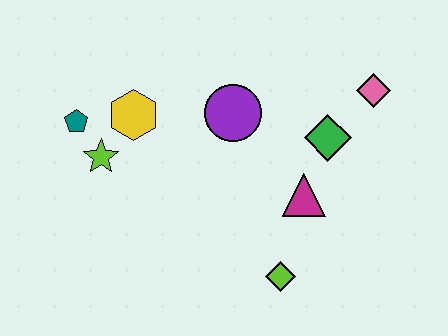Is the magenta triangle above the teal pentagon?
No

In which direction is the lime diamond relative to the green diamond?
The lime diamond is below the green diamond.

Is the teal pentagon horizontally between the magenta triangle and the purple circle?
No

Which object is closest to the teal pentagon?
The lime star is closest to the teal pentagon.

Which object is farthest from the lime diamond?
The teal pentagon is farthest from the lime diamond.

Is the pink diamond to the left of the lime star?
No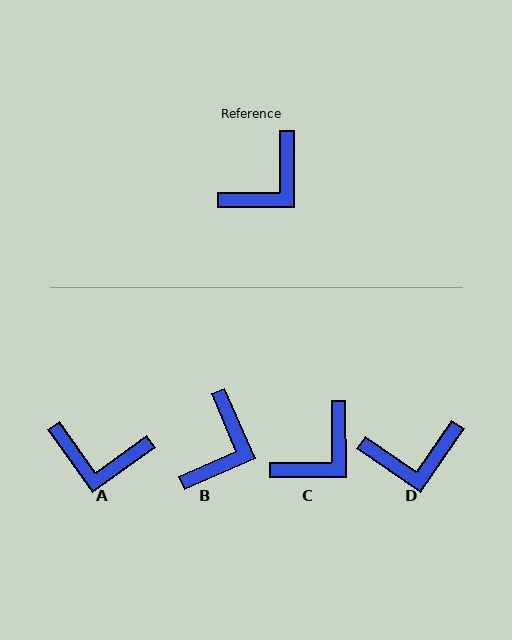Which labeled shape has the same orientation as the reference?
C.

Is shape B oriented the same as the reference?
No, it is off by about 23 degrees.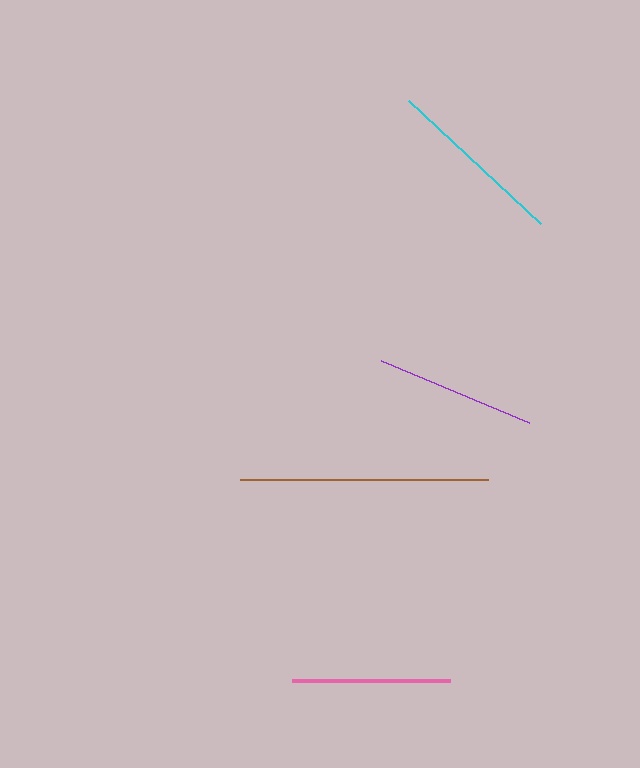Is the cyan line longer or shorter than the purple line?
The cyan line is longer than the purple line.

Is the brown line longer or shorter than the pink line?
The brown line is longer than the pink line.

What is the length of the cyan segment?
The cyan segment is approximately 180 pixels long.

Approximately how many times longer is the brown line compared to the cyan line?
The brown line is approximately 1.4 times the length of the cyan line.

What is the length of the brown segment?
The brown segment is approximately 248 pixels long.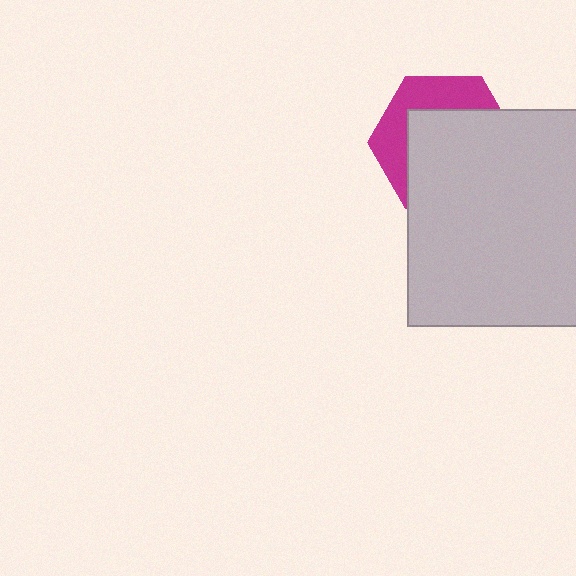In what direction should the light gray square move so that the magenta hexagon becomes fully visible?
The light gray square should move toward the lower-right. That is the shortest direction to clear the overlap and leave the magenta hexagon fully visible.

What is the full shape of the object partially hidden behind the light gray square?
The partially hidden object is a magenta hexagon.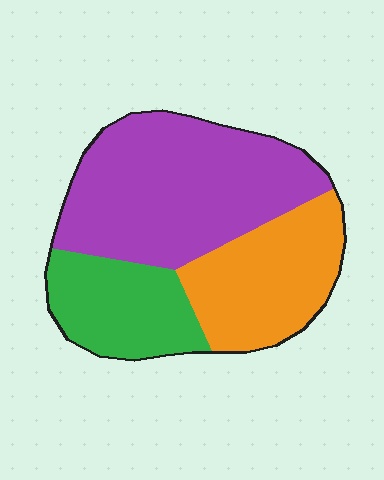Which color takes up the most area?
Purple, at roughly 50%.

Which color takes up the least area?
Green, at roughly 20%.